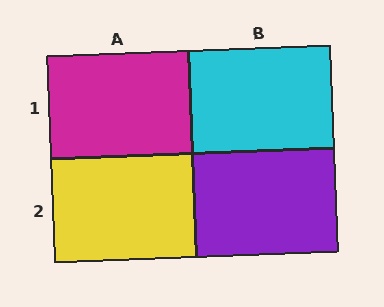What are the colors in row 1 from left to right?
Magenta, cyan.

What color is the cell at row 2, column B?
Purple.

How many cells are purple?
1 cell is purple.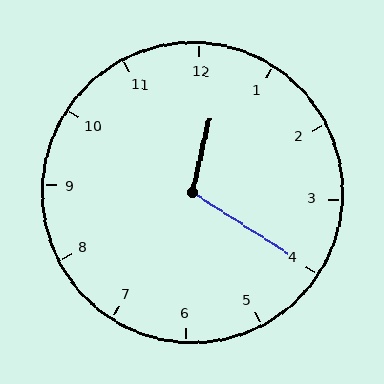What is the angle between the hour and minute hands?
Approximately 110 degrees.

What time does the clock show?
12:20.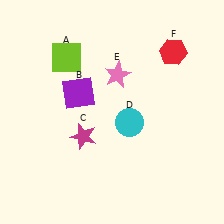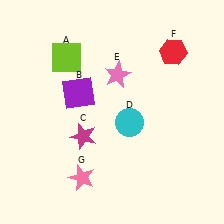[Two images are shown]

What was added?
A pink star (G) was added in Image 2.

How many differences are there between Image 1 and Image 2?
There is 1 difference between the two images.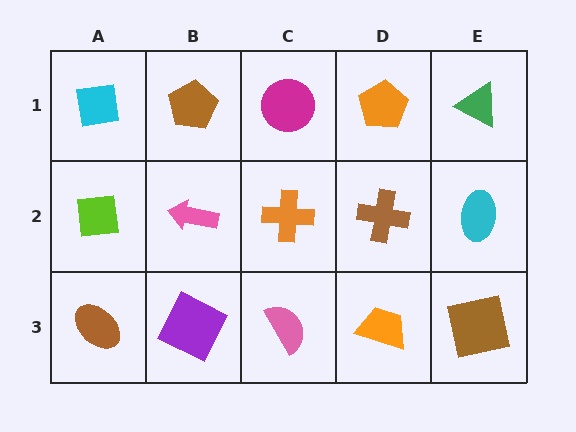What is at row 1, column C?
A magenta circle.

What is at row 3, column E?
A brown square.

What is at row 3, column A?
A brown ellipse.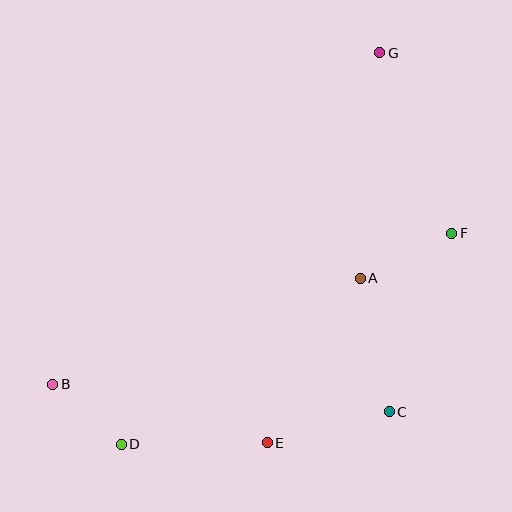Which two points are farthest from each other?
Points D and G are farthest from each other.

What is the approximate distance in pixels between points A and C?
The distance between A and C is approximately 137 pixels.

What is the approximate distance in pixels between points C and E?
The distance between C and E is approximately 126 pixels.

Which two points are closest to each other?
Points B and D are closest to each other.